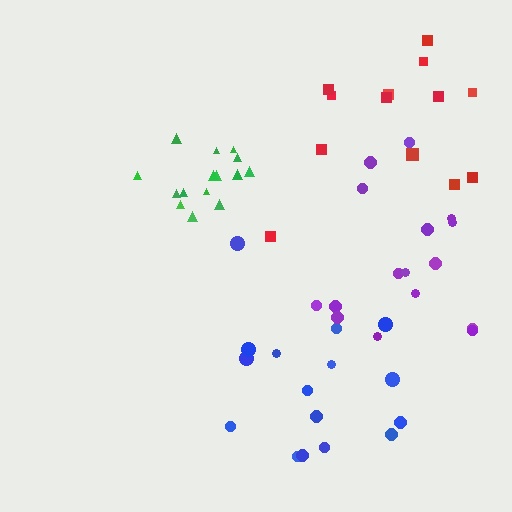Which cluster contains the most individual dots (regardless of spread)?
Blue (16).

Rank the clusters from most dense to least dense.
green, blue, purple, red.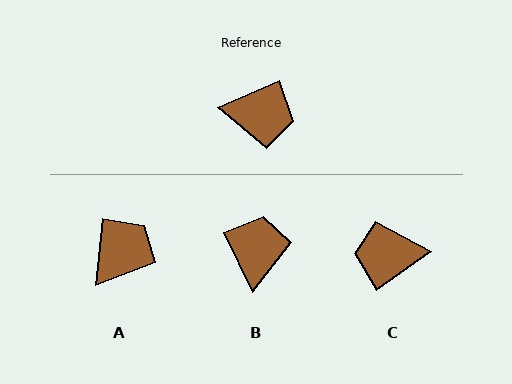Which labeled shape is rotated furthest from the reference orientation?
C, about 168 degrees away.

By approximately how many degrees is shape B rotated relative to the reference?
Approximately 93 degrees counter-clockwise.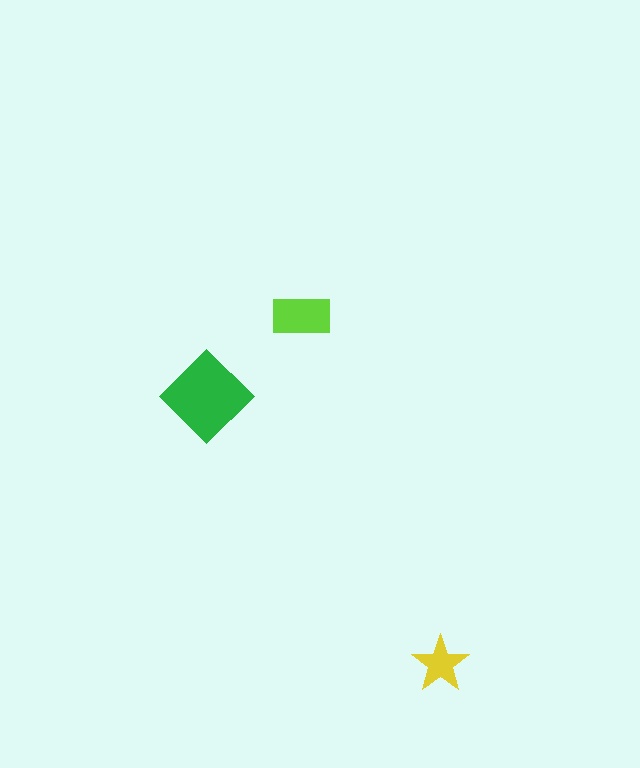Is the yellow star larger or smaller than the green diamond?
Smaller.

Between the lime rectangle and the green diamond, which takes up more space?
The green diamond.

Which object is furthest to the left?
The green diamond is leftmost.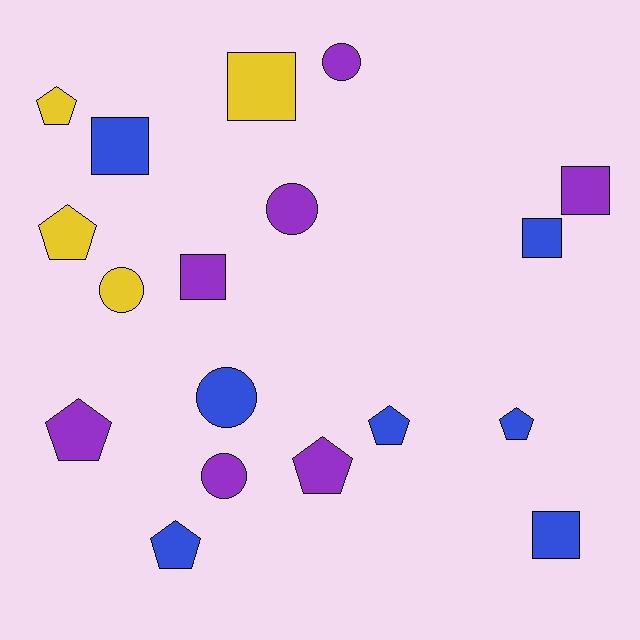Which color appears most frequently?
Purple, with 7 objects.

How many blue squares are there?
There are 3 blue squares.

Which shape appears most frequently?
Pentagon, with 7 objects.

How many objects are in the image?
There are 18 objects.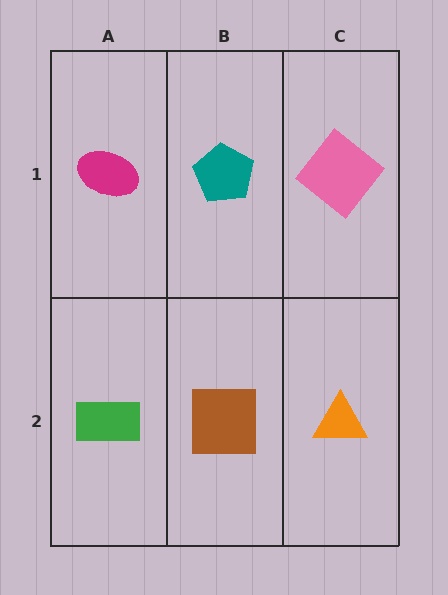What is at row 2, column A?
A green rectangle.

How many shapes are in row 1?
3 shapes.